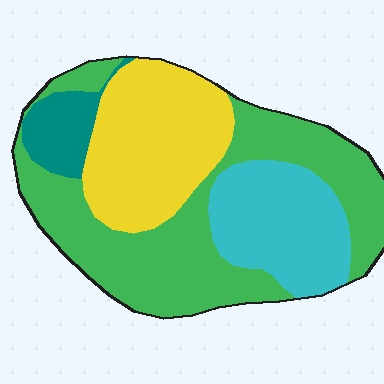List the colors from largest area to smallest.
From largest to smallest: green, yellow, cyan, teal.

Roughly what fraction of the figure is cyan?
Cyan covers about 20% of the figure.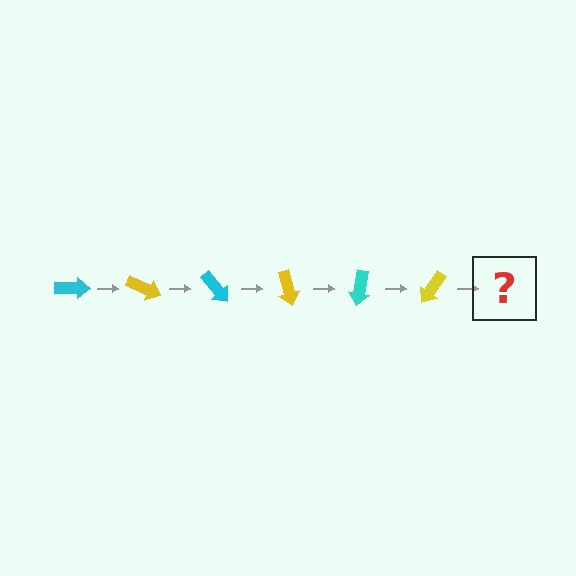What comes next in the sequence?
The next element should be a cyan arrow, rotated 150 degrees from the start.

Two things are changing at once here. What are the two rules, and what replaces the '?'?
The two rules are that it rotates 25 degrees each step and the color cycles through cyan and yellow. The '?' should be a cyan arrow, rotated 150 degrees from the start.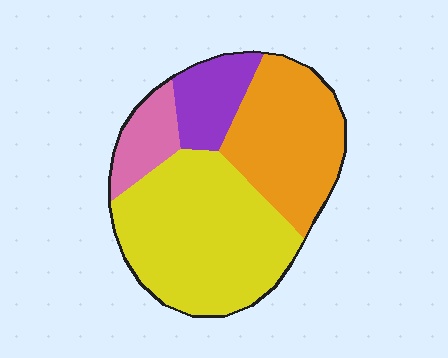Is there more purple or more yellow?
Yellow.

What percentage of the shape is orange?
Orange covers 31% of the shape.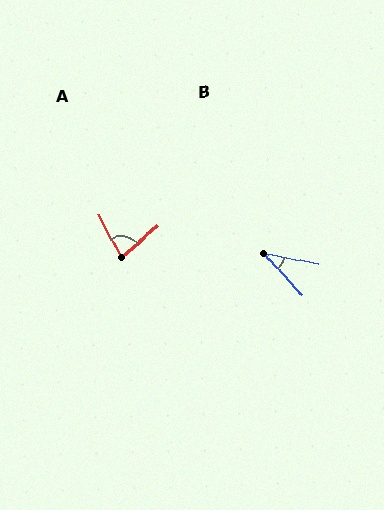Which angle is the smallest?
B, at approximately 37 degrees.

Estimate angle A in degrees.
Approximately 78 degrees.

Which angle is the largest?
A, at approximately 78 degrees.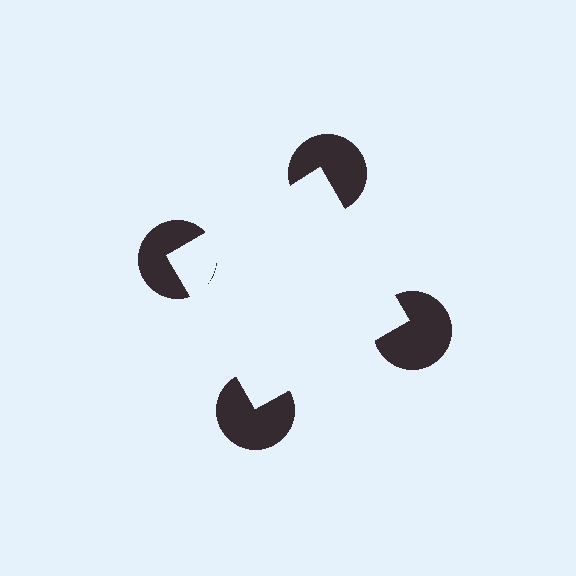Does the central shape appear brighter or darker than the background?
It typically appears slightly brighter than the background, even though no actual brightness change is drawn.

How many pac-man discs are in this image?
There are 4 — one at each vertex of the illusory square.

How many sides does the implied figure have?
4 sides.